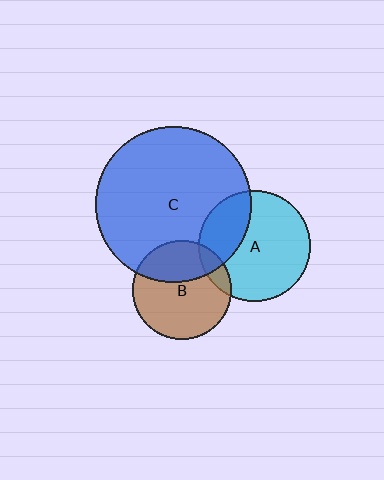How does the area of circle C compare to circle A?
Approximately 2.0 times.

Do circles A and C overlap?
Yes.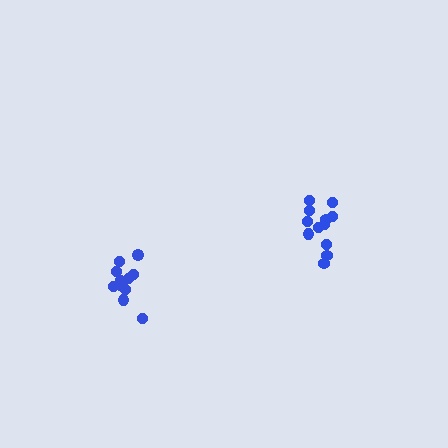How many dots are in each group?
Group 1: 12 dots, Group 2: 11 dots (23 total).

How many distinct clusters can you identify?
There are 2 distinct clusters.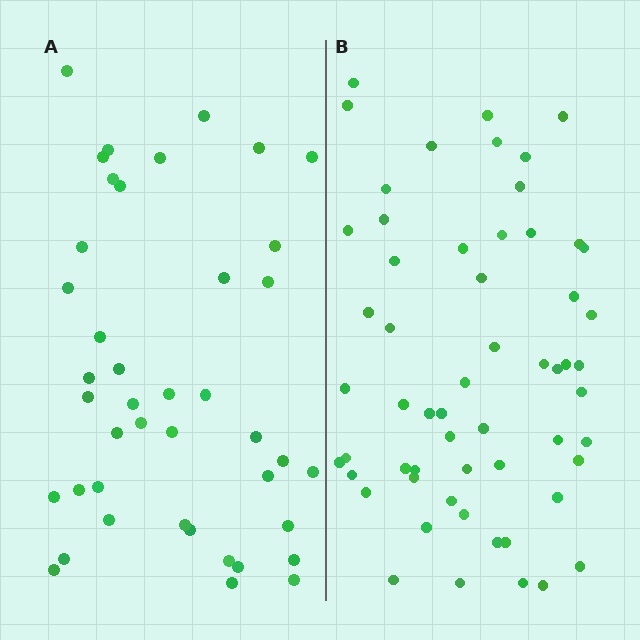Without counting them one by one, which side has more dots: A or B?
Region B (the right region) has more dots.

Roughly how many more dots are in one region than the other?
Region B has approximately 15 more dots than region A.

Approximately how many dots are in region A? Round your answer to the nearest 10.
About 40 dots. (The exact count is 42, which rounds to 40.)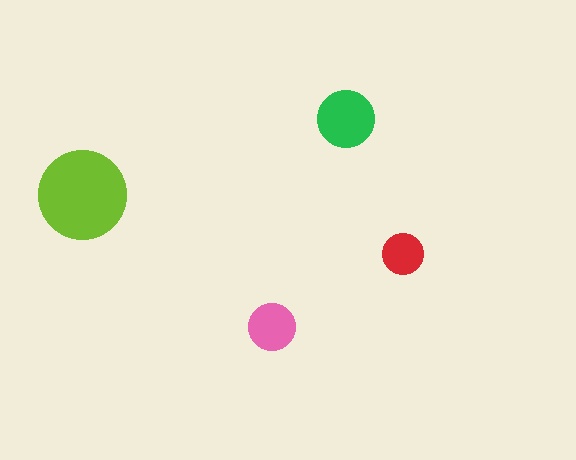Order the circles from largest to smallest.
the lime one, the green one, the pink one, the red one.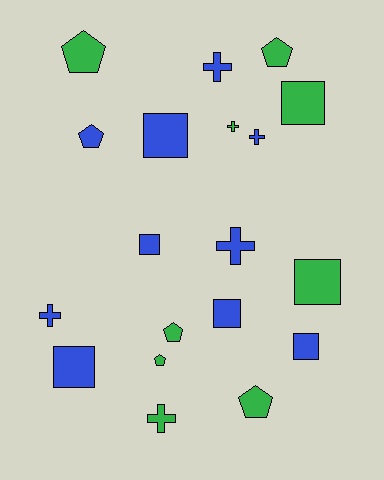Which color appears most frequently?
Blue, with 10 objects.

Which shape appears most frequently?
Square, with 7 objects.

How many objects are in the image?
There are 19 objects.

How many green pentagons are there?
There are 5 green pentagons.